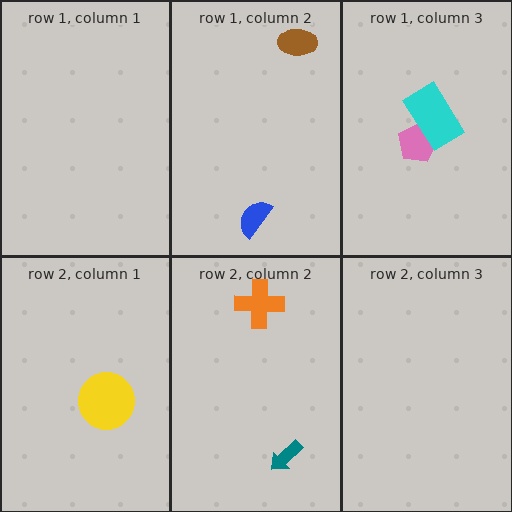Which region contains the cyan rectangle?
The row 1, column 3 region.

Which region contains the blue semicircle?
The row 1, column 2 region.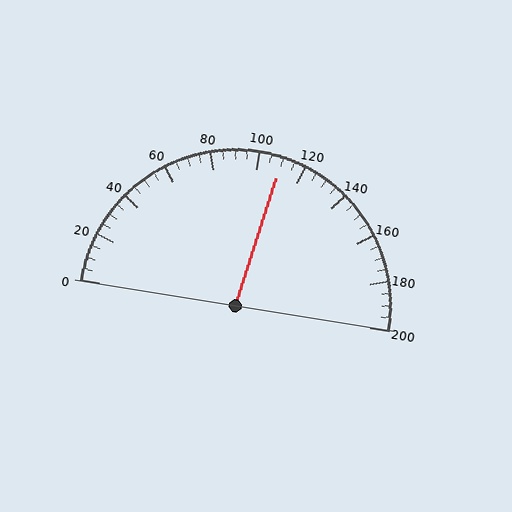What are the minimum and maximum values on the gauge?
The gauge ranges from 0 to 200.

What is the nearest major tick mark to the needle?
The nearest major tick mark is 120.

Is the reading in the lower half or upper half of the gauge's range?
The reading is in the upper half of the range (0 to 200).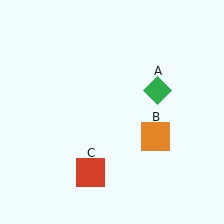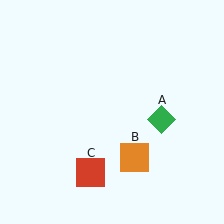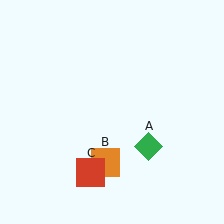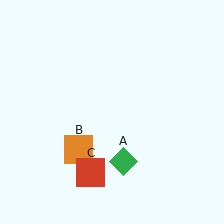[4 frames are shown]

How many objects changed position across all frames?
2 objects changed position: green diamond (object A), orange square (object B).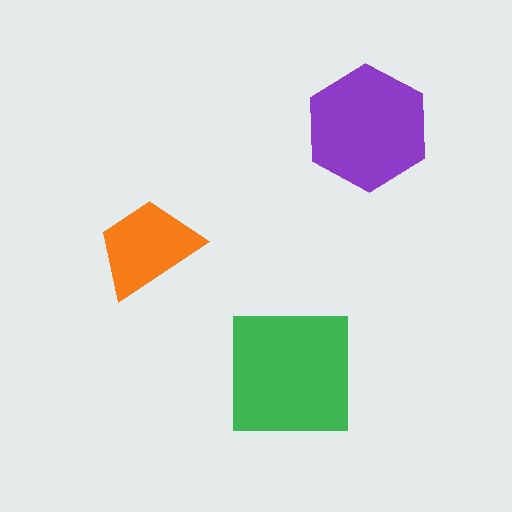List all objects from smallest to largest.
The orange trapezoid, the purple hexagon, the green square.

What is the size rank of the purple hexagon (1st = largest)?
2nd.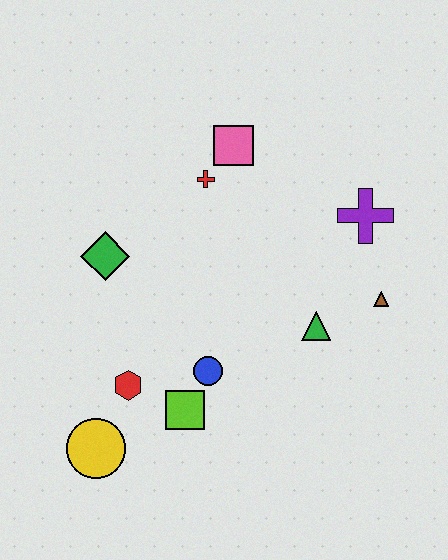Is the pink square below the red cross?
No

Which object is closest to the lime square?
The blue circle is closest to the lime square.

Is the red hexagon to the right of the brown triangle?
No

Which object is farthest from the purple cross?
The yellow circle is farthest from the purple cross.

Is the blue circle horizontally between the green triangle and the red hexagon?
Yes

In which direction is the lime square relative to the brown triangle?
The lime square is to the left of the brown triangle.